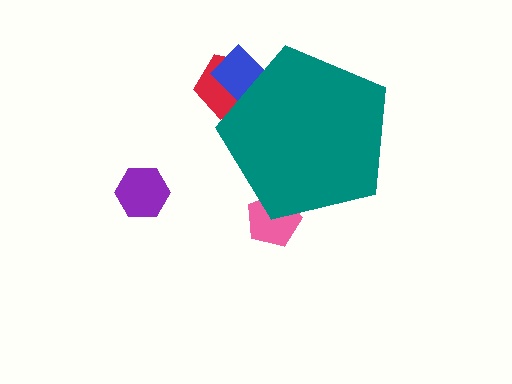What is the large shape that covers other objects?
A teal pentagon.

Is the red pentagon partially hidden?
Yes, the red pentagon is partially hidden behind the teal pentagon.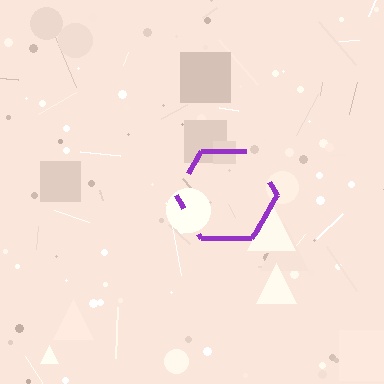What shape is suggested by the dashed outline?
The dashed outline suggests a hexagon.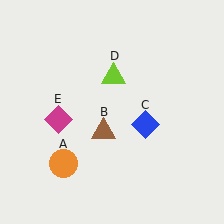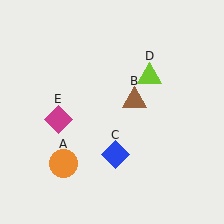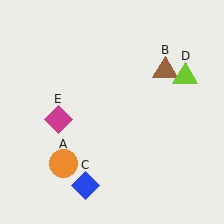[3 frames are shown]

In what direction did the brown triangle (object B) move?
The brown triangle (object B) moved up and to the right.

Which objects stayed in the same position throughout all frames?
Orange circle (object A) and magenta diamond (object E) remained stationary.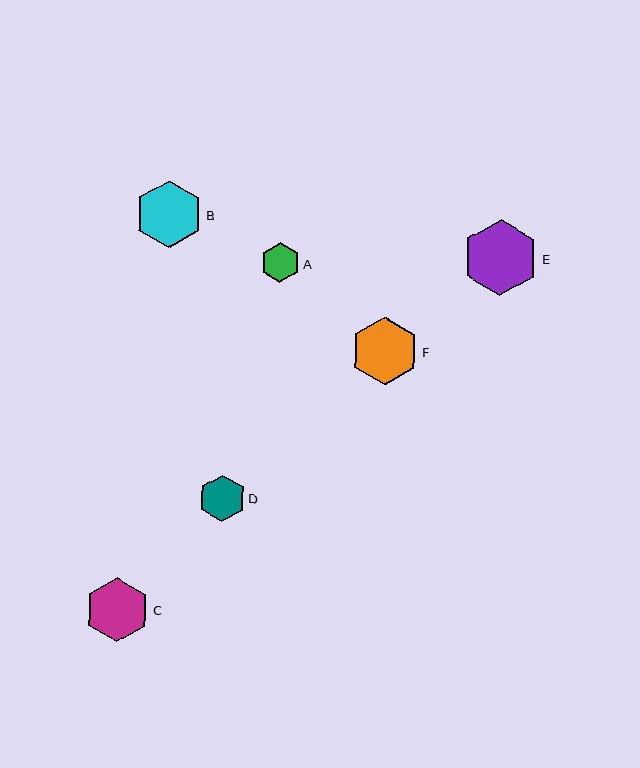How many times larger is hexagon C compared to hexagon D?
Hexagon C is approximately 1.4 times the size of hexagon D.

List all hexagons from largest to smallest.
From largest to smallest: E, F, B, C, D, A.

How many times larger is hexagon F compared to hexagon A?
Hexagon F is approximately 1.7 times the size of hexagon A.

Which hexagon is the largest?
Hexagon E is the largest with a size of approximately 76 pixels.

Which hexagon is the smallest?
Hexagon A is the smallest with a size of approximately 40 pixels.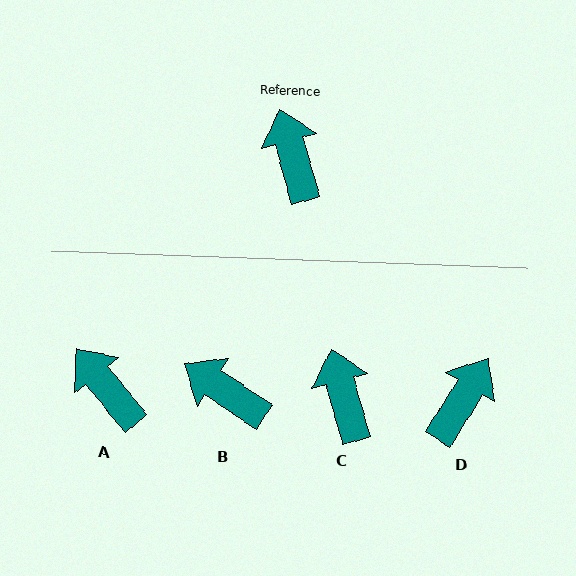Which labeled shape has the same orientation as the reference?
C.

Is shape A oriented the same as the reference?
No, it is off by about 23 degrees.